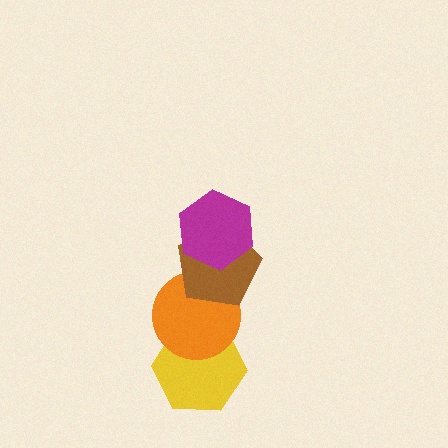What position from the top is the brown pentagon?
The brown pentagon is 2nd from the top.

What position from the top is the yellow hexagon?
The yellow hexagon is 4th from the top.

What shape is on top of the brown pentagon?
The magenta hexagon is on top of the brown pentagon.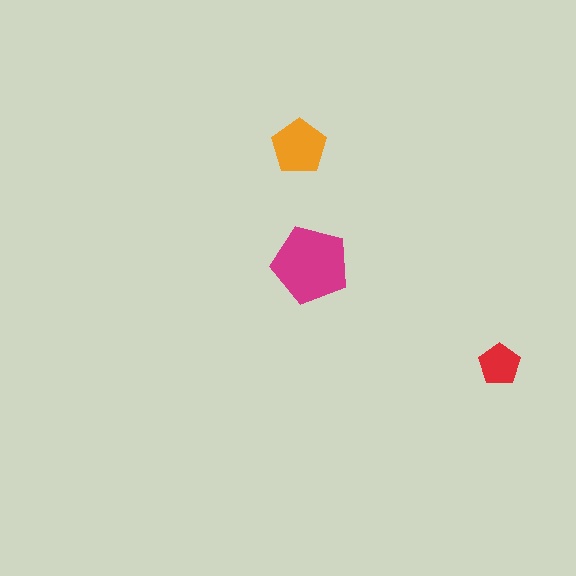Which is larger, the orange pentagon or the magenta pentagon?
The magenta one.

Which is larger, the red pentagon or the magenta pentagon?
The magenta one.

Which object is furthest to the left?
The orange pentagon is leftmost.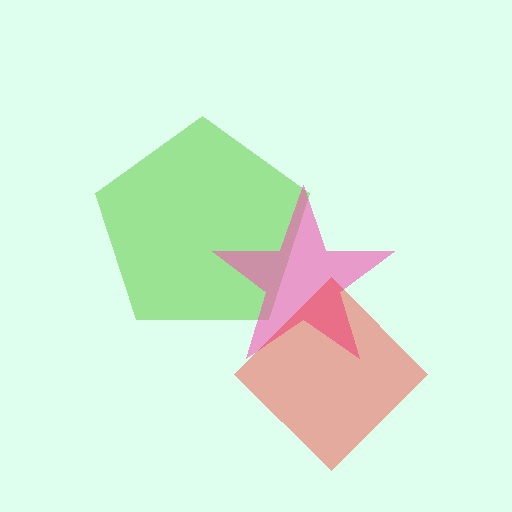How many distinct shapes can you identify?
There are 3 distinct shapes: a lime pentagon, a pink star, a red diamond.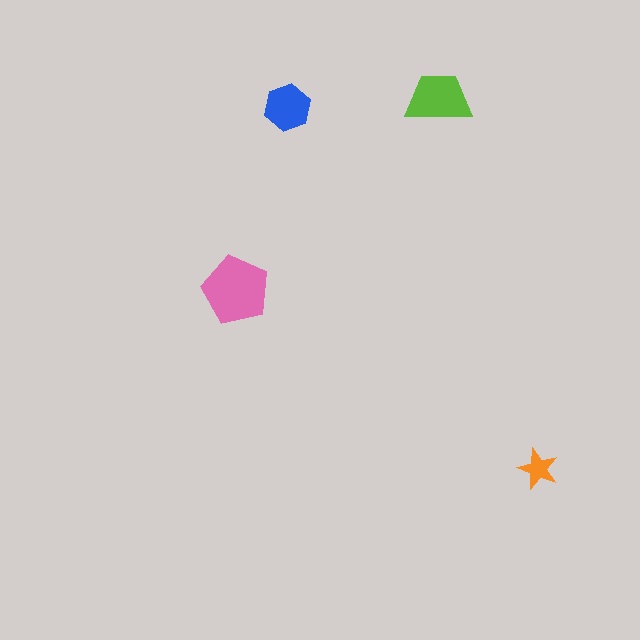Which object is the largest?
The pink pentagon.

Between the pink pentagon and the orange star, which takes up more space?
The pink pentagon.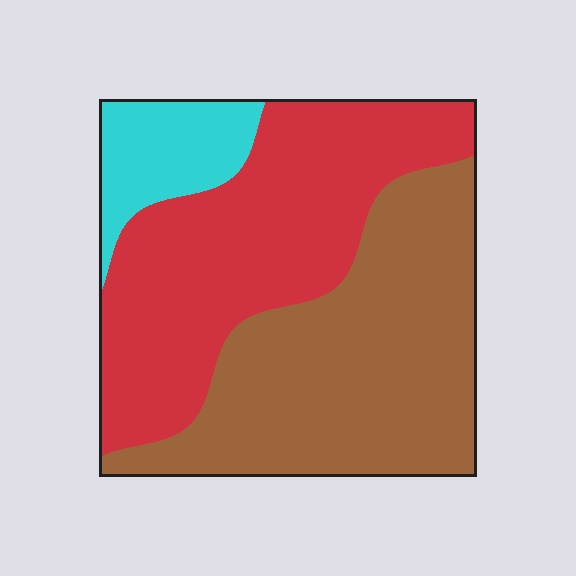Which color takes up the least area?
Cyan, at roughly 10%.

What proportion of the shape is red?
Red takes up about two fifths (2/5) of the shape.